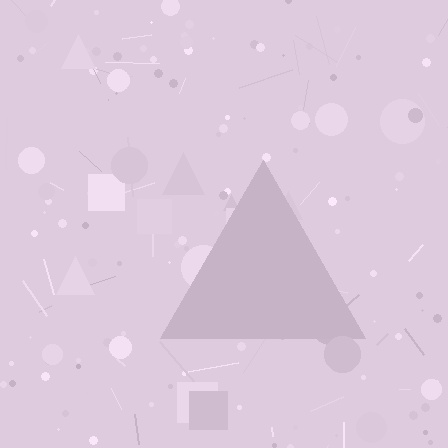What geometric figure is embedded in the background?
A triangle is embedded in the background.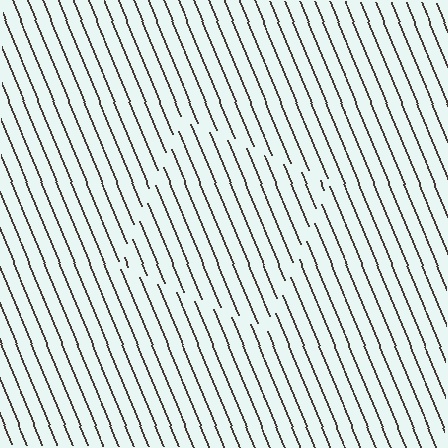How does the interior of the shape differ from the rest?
The interior of the shape contains the same grating, shifted by half a period — the contour is defined by the phase discontinuity where line-ends from the inner and outer gratings abut.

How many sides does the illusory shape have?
4 sides — the line-ends trace a square.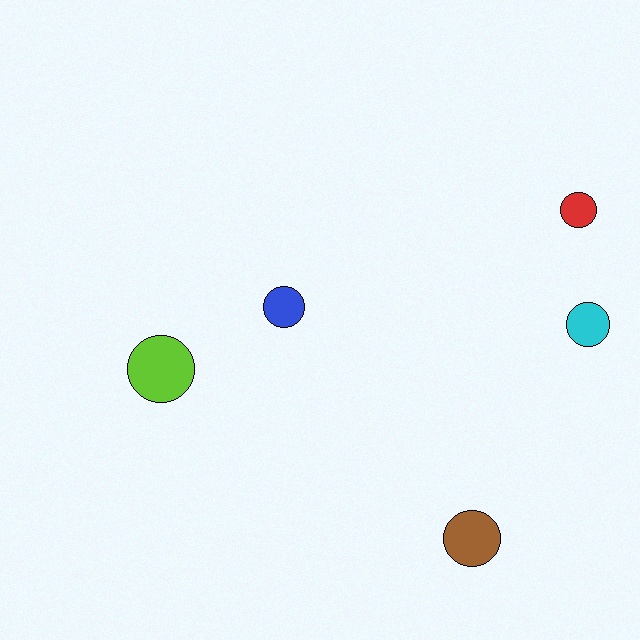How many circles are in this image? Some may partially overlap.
There are 5 circles.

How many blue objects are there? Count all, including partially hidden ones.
There is 1 blue object.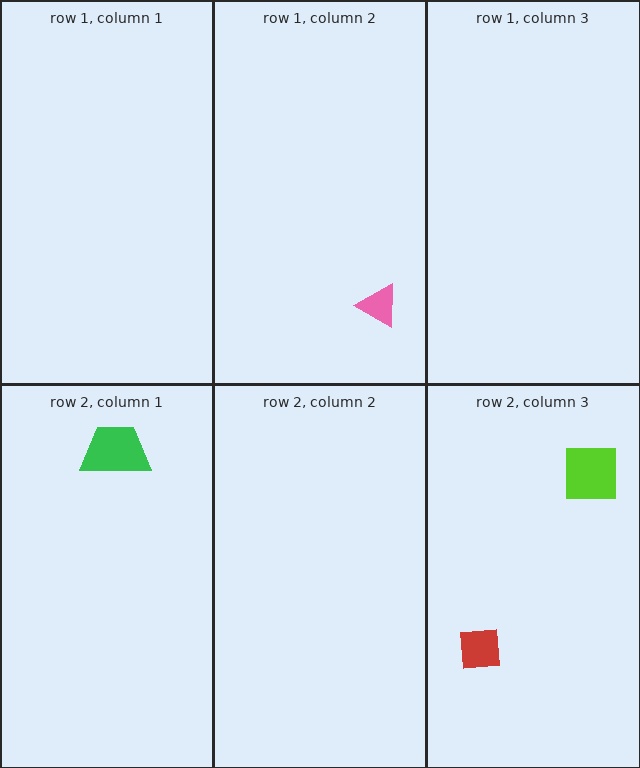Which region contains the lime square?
The row 2, column 3 region.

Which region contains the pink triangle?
The row 1, column 2 region.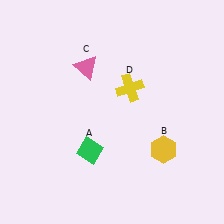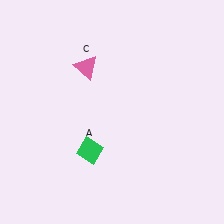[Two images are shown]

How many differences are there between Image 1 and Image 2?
There are 2 differences between the two images.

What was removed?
The yellow hexagon (B), the yellow cross (D) were removed in Image 2.